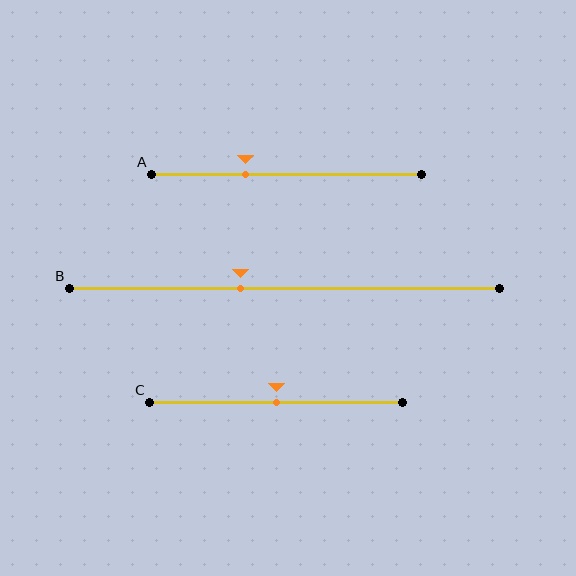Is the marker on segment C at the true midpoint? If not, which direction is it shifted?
Yes, the marker on segment C is at the true midpoint.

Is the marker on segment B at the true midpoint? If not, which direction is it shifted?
No, the marker on segment B is shifted to the left by about 10% of the segment length.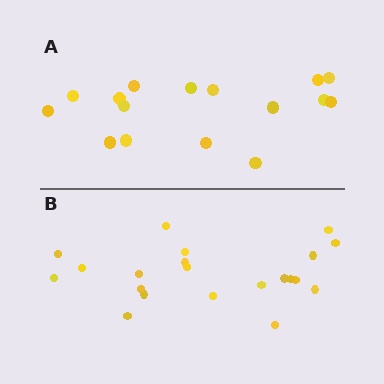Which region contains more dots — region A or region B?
Region B (the bottom region) has more dots.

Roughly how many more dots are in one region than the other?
Region B has about 5 more dots than region A.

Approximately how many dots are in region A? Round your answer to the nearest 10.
About 20 dots. (The exact count is 16, which rounds to 20.)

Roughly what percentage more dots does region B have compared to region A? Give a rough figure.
About 30% more.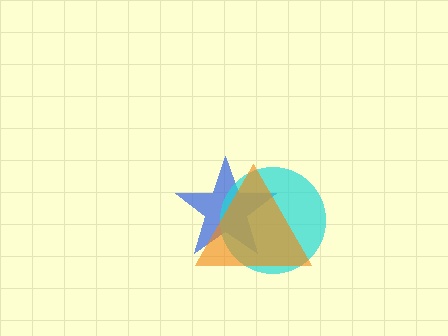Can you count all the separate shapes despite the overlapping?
Yes, there are 3 separate shapes.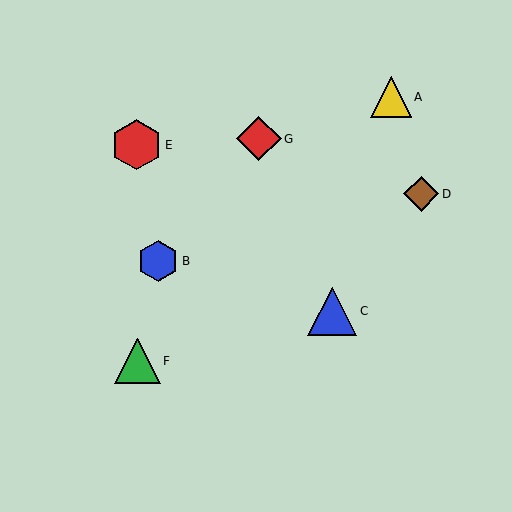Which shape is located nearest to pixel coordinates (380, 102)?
The yellow triangle (labeled A) at (391, 97) is nearest to that location.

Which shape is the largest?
The red hexagon (labeled E) is the largest.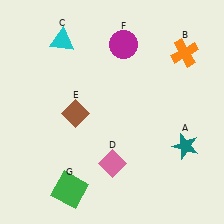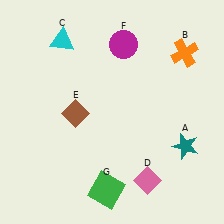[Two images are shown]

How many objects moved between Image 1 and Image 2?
2 objects moved between the two images.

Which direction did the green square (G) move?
The green square (G) moved right.